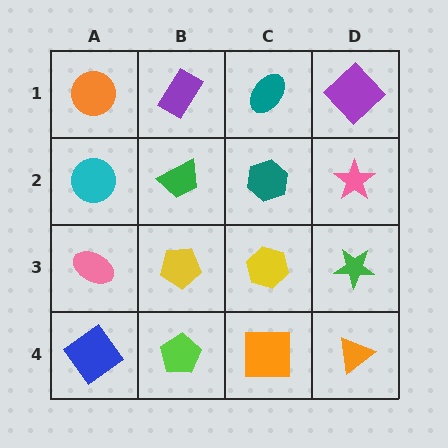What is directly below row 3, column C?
An orange square.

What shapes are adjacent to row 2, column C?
A teal ellipse (row 1, column C), a yellow hexagon (row 3, column C), a green trapezoid (row 2, column B), a pink star (row 2, column D).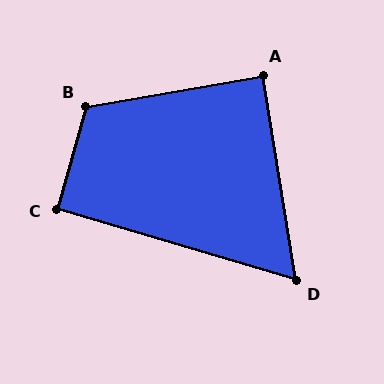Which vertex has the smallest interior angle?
D, at approximately 64 degrees.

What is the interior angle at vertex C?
Approximately 91 degrees (approximately right).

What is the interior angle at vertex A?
Approximately 89 degrees (approximately right).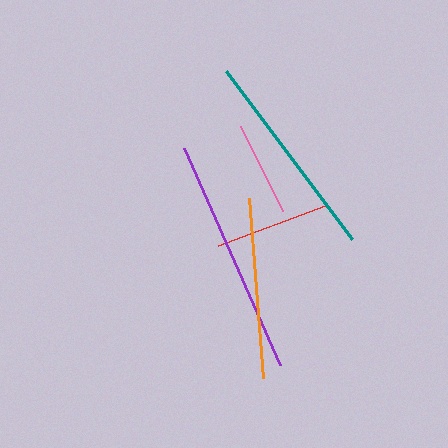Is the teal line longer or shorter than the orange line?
The teal line is longer than the orange line.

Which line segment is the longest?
The purple line is the longest at approximately 237 pixels.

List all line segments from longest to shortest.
From longest to shortest: purple, teal, orange, red, pink.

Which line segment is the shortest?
The pink line is the shortest at approximately 96 pixels.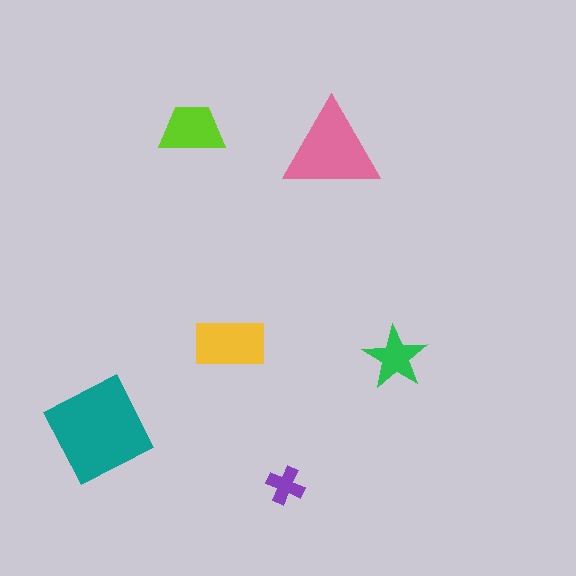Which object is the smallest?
The purple cross.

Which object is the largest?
The teal diamond.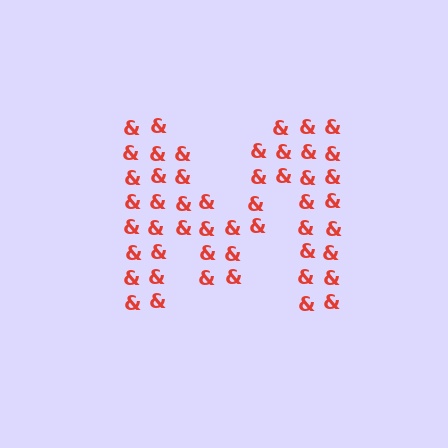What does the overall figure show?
The overall figure shows the letter M.